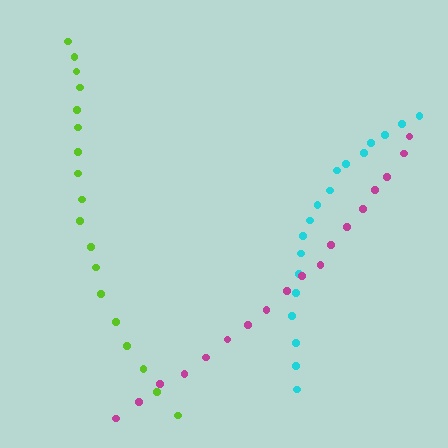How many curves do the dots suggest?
There are 3 distinct paths.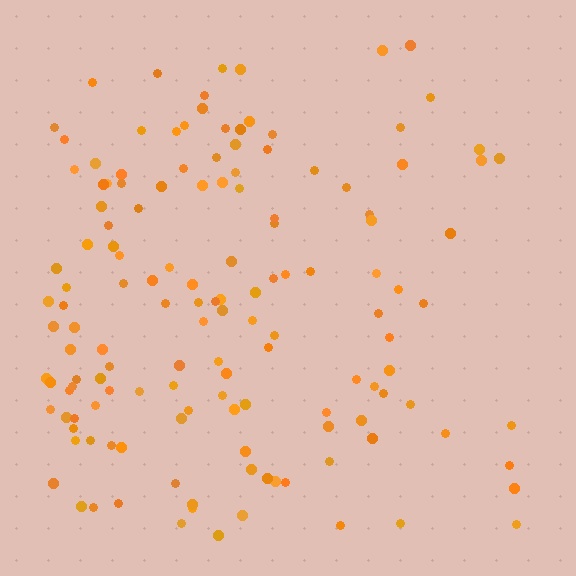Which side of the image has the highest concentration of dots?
The left.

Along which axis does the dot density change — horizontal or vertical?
Horizontal.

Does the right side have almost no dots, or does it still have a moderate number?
Still a moderate number, just noticeably fewer than the left.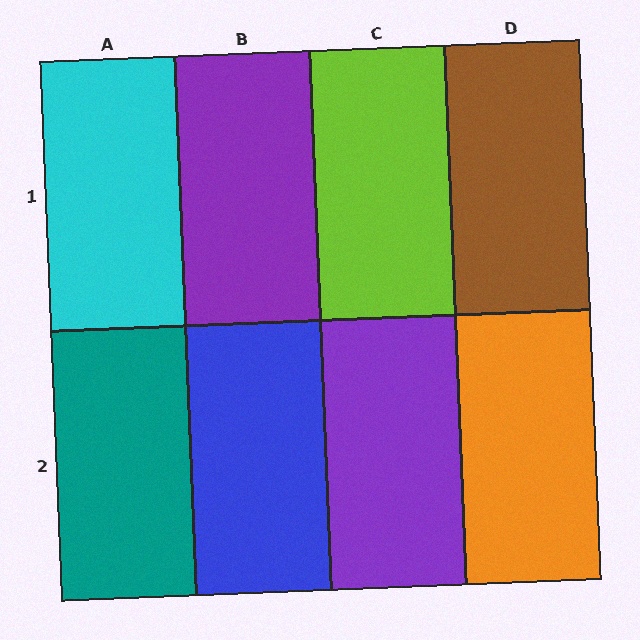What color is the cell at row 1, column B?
Purple.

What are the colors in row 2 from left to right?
Teal, blue, purple, orange.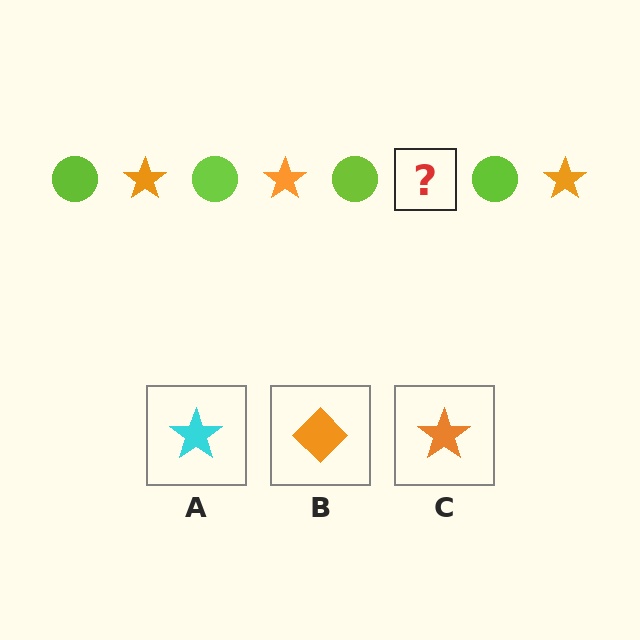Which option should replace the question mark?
Option C.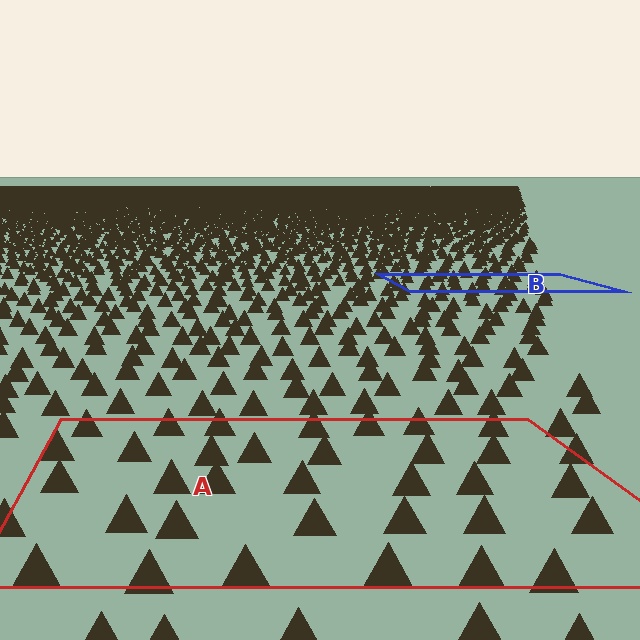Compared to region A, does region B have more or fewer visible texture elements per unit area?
Region B has more texture elements per unit area — they are packed more densely because it is farther away.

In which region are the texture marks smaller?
The texture marks are smaller in region B, because it is farther away.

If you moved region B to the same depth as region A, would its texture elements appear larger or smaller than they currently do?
They would appear larger. At a closer depth, the same texture elements are projected at a bigger on-screen size.